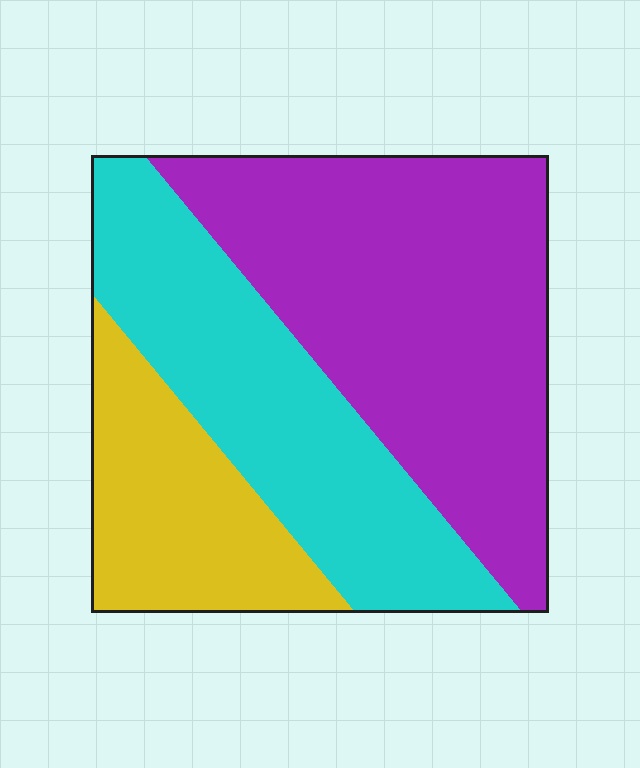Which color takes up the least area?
Yellow, at roughly 20%.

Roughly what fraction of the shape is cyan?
Cyan takes up about one third (1/3) of the shape.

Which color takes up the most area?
Purple, at roughly 45%.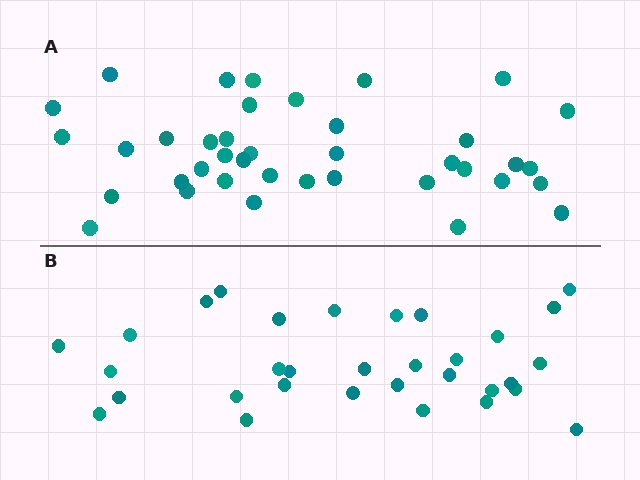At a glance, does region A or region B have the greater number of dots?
Region A (the top region) has more dots.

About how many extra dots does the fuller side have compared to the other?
Region A has roughly 8 or so more dots than region B.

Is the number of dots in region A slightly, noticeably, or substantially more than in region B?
Region A has only slightly more — the two regions are fairly close. The ratio is roughly 1.2 to 1.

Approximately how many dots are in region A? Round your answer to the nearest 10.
About 40 dots. (The exact count is 39, which rounds to 40.)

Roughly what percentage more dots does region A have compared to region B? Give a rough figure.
About 20% more.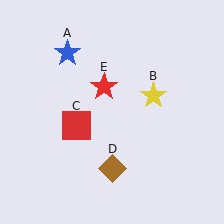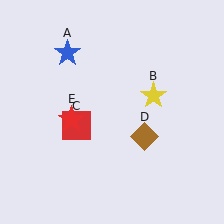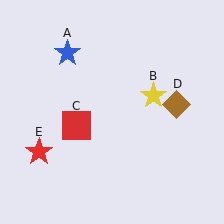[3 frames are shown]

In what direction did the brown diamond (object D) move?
The brown diamond (object D) moved up and to the right.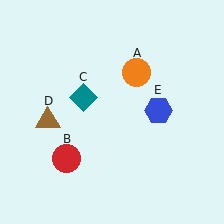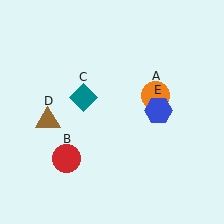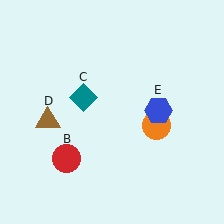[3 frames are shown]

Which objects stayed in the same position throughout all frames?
Red circle (object B) and teal diamond (object C) and brown triangle (object D) and blue hexagon (object E) remained stationary.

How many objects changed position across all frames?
1 object changed position: orange circle (object A).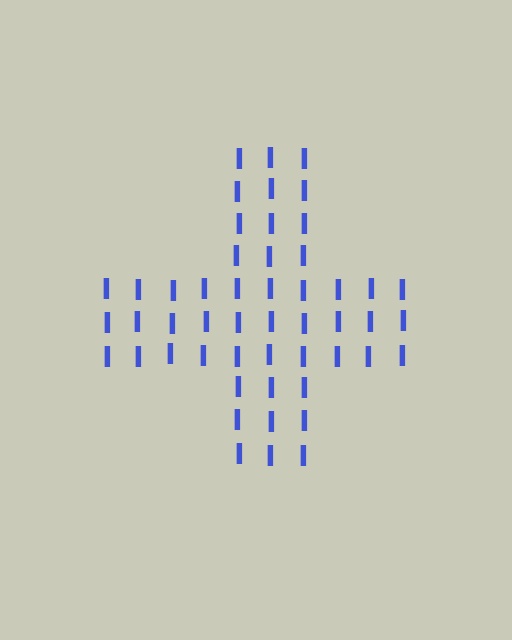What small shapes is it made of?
It is made of small letter I's.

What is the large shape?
The large shape is a cross.